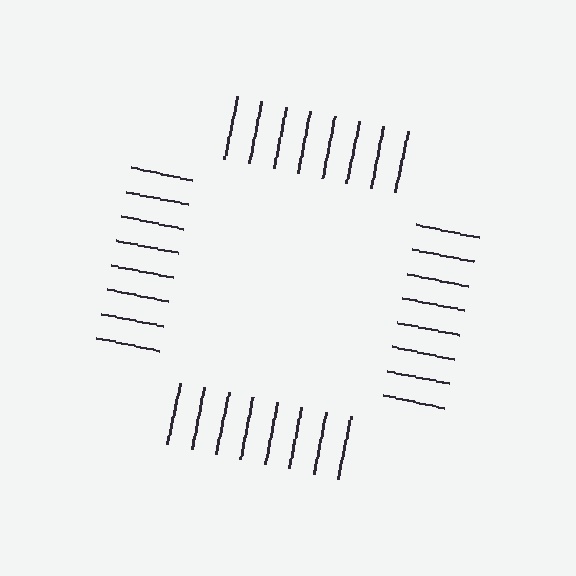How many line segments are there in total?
32 — 8 along each of the 4 edges.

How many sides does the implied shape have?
4 sides — the line-ends trace a square.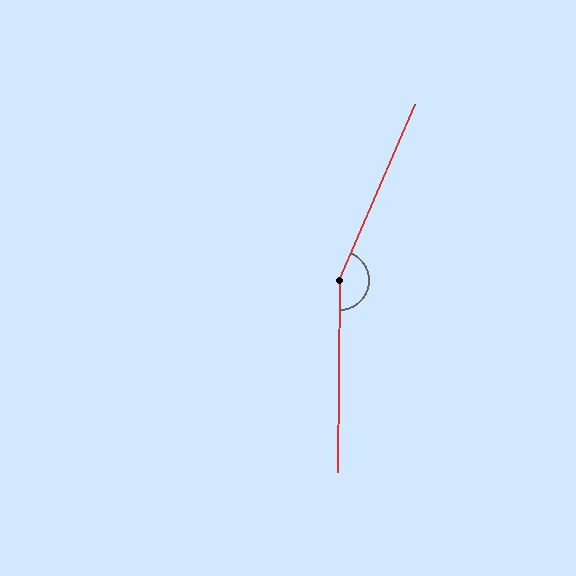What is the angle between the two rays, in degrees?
Approximately 157 degrees.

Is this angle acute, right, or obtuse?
It is obtuse.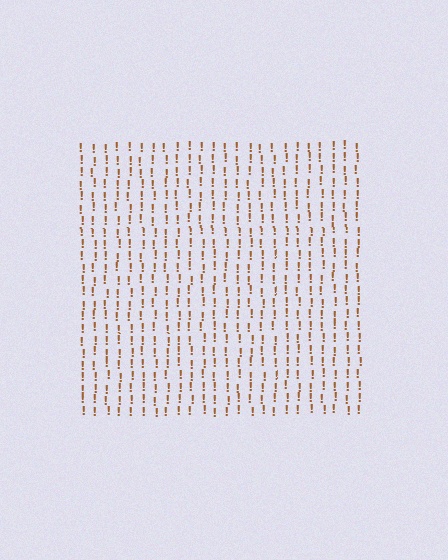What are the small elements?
The small elements are exclamation marks.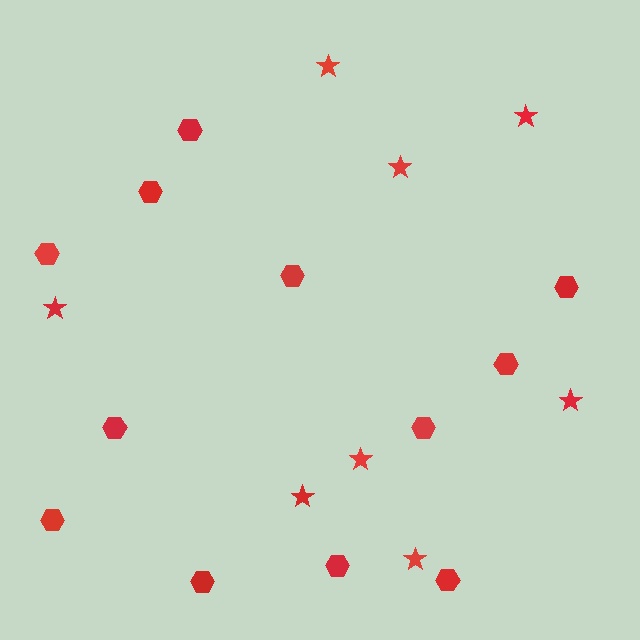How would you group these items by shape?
There are 2 groups: one group of hexagons (12) and one group of stars (8).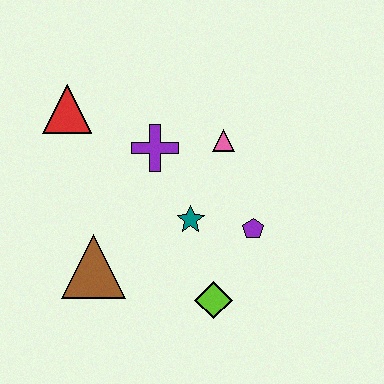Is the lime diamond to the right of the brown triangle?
Yes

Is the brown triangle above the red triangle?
No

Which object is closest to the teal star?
The purple pentagon is closest to the teal star.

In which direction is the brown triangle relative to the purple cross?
The brown triangle is below the purple cross.